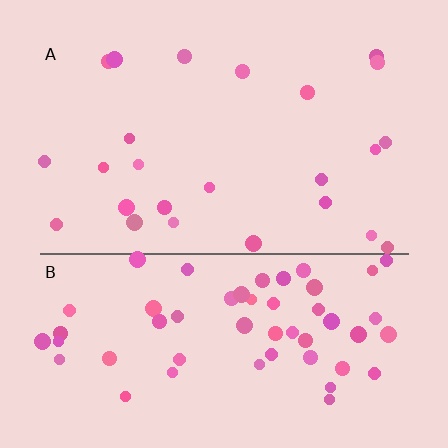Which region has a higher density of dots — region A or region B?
B (the bottom).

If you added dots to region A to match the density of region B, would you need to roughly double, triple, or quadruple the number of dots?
Approximately double.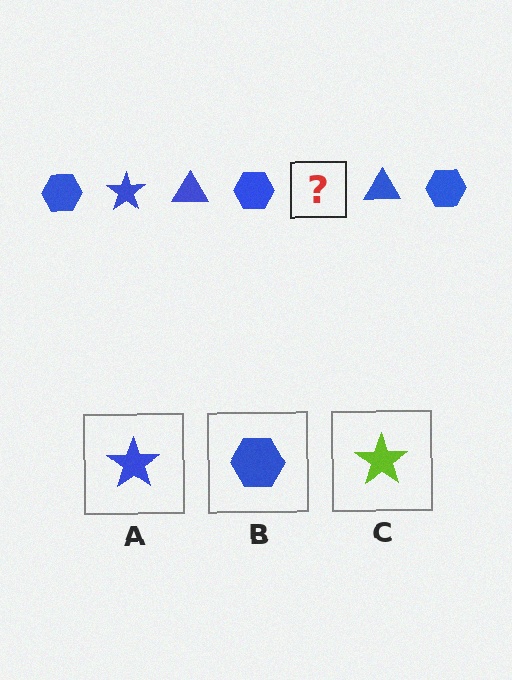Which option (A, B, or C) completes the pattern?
A.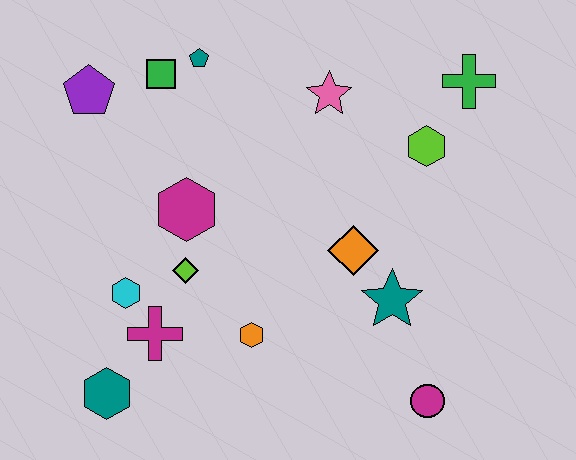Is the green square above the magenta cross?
Yes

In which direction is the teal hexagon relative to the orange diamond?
The teal hexagon is to the left of the orange diamond.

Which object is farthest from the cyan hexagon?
The green cross is farthest from the cyan hexagon.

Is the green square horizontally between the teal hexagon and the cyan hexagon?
No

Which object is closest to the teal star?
The orange diamond is closest to the teal star.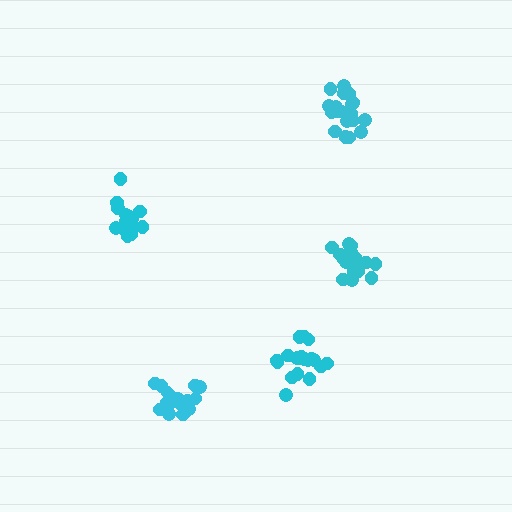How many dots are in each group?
Group 1: 20 dots, Group 2: 20 dots, Group 3: 17 dots, Group 4: 16 dots, Group 5: 16 dots (89 total).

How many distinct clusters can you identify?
There are 5 distinct clusters.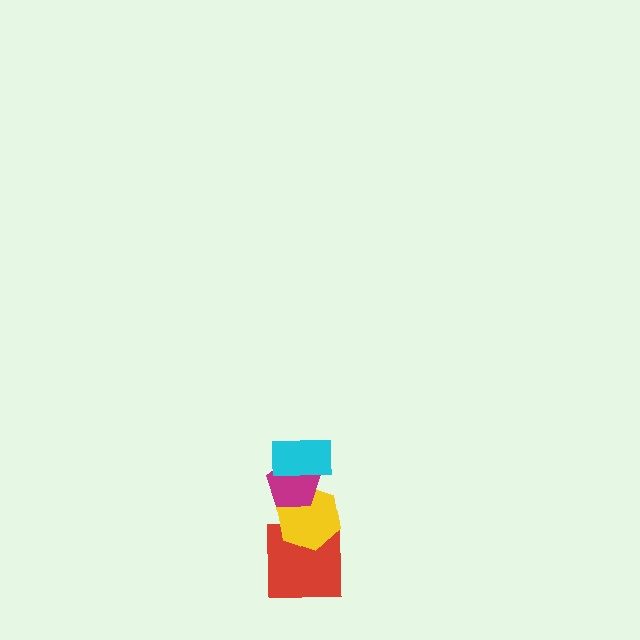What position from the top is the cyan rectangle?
The cyan rectangle is 1st from the top.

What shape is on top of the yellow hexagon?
The magenta pentagon is on top of the yellow hexagon.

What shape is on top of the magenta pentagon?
The cyan rectangle is on top of the magenta pentagon.